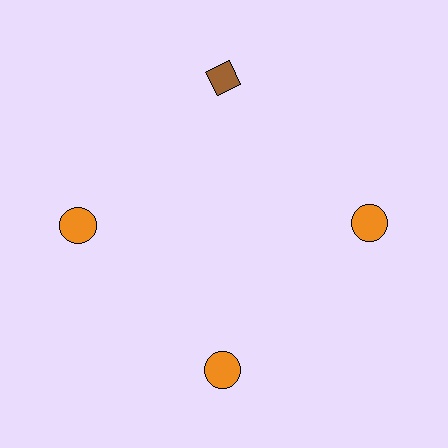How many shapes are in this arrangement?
There are 4 shapes arranged in a ring pattern.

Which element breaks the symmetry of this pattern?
The brown diamond at roughly the 12 o'clock position breaks the symmetry. All other shapes are orange circles.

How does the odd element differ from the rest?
It differs in both color (brown instead of orange) and shape (diamond instead of circle).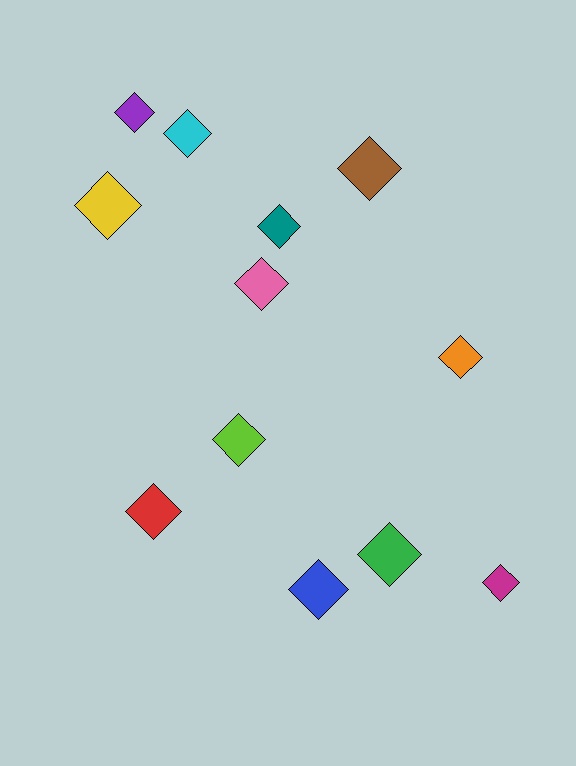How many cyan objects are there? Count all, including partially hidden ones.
There is 1 cyan object.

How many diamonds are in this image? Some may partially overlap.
There are 12 diamonds.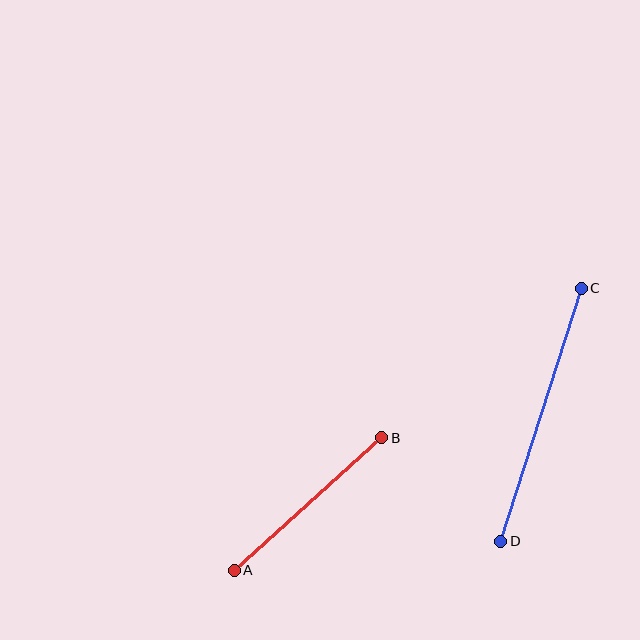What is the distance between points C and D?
The distance is approximately 265 pixels.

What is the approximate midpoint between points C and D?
The midpoint is at approximately (541, 415) pixels.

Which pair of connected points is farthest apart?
Points C and D are farthest apart.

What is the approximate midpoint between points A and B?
The midpoint is at approximately (308, 504) pixels.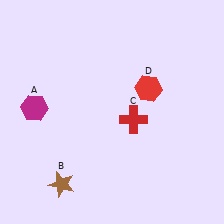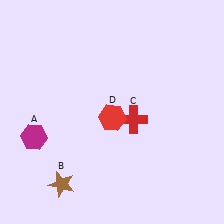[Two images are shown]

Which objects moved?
The objects that moved are: the magenta hexagon (A), the red hexagon (D).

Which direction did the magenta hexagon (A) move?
The magenta hexagon (A) moved down.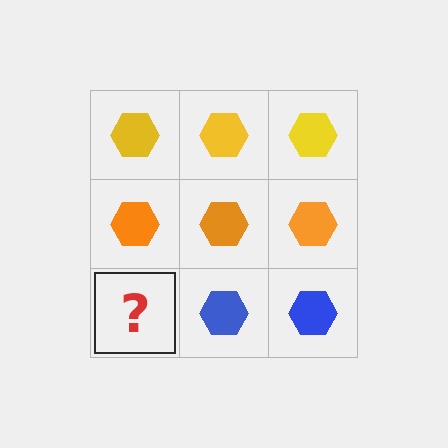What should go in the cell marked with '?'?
The missing cell should contain a blue hexagon.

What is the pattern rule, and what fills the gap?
The rule is that each row has a consistent color. The gap should be filled with a blue hexagon.